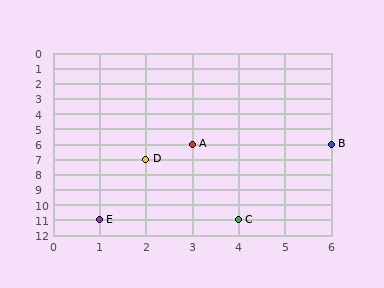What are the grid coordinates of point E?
Point E is at grid coordinates (1, 11).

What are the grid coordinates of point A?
Point A is at grid coordinates (3, 6).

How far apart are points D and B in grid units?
Points D and B are 4 columns and 1 row apart (about 4.1 grid units diagonally).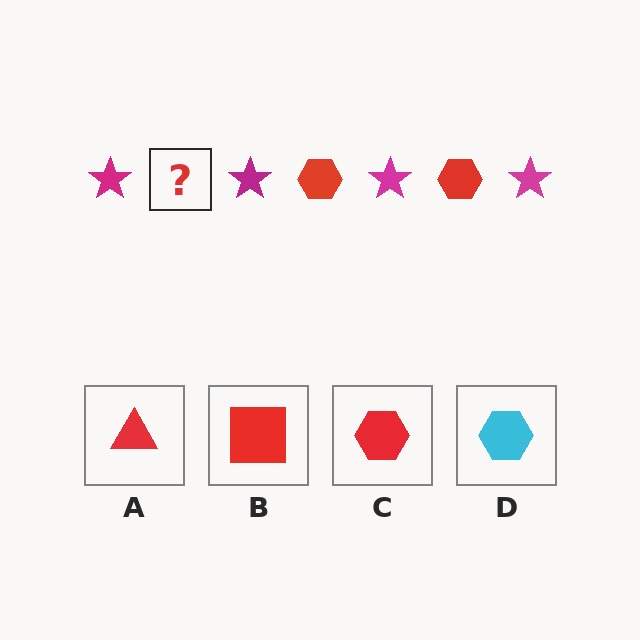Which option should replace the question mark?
Option C.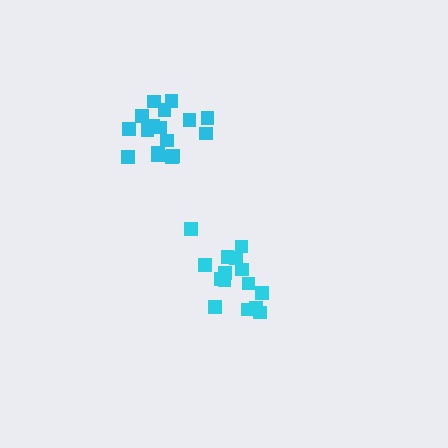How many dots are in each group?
Group 1: 16 dots, Group 2: 17 dots (33 total).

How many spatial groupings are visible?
There are 2 spatial groupings.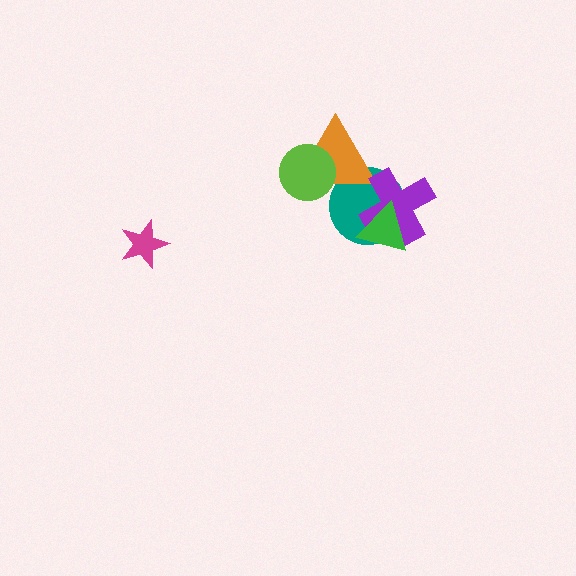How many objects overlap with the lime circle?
1 object overlaps with the lime circle.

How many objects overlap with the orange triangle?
2 objects overlap with the orange triangle.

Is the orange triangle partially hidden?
Yes, it is partially covered by another shape.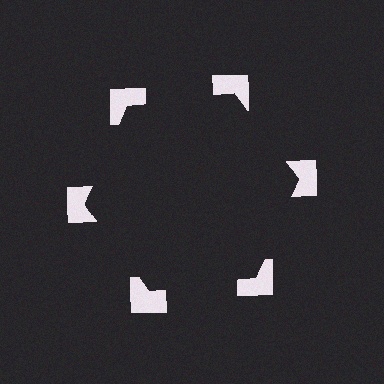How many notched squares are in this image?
There are 6 — one at each vertex of the illusory hexagon.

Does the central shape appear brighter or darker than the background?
It typically appears slightly darker than the background, even though no actual brightness change is drawn.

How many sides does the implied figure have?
6 sides.